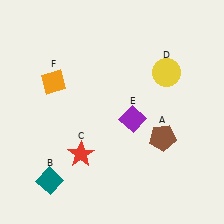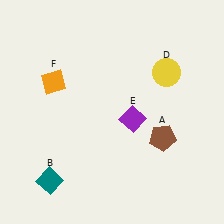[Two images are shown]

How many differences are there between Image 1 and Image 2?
There is 1 difference between the two images.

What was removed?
The red star (C) was removed in Image 2.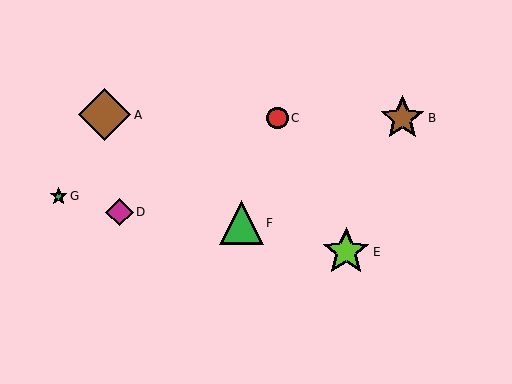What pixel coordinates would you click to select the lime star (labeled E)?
Click at (346, 252) to select the lime star E.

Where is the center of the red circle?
The center of the red circle is at (277, 118).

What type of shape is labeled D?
Shape D is a magenta diamond.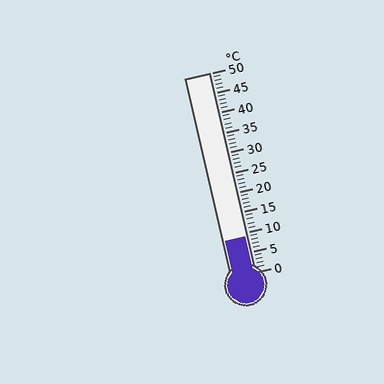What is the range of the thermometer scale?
The thermometer scale ranges from 0°C to 50°C.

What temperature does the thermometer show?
The thermometer shows approximately 9°C.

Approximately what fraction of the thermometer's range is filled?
The thermometer is filled to approximately 20% of its range.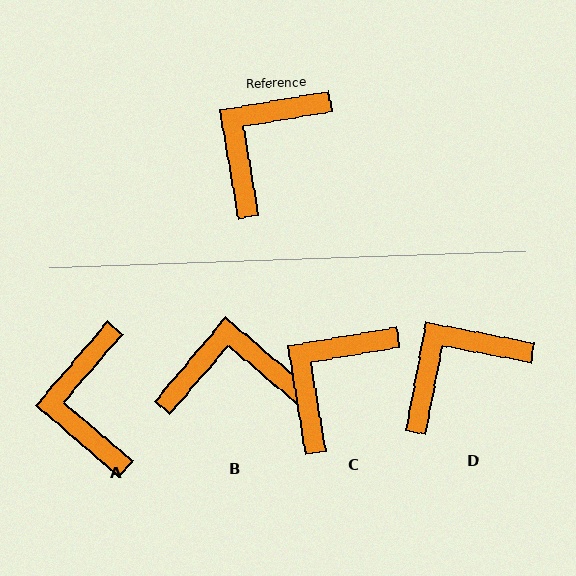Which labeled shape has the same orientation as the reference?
C.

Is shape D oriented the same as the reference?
No, it is off by about 21 degrees.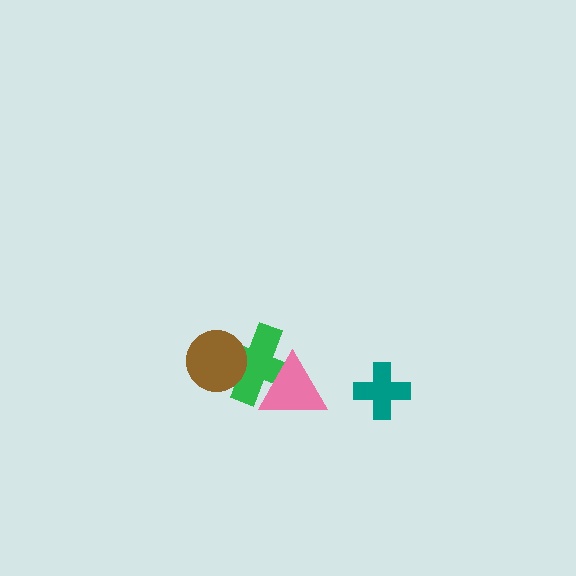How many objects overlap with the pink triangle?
1 object overlaps with the pink triangle.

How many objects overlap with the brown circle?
1 object overlaps with the brown circle.